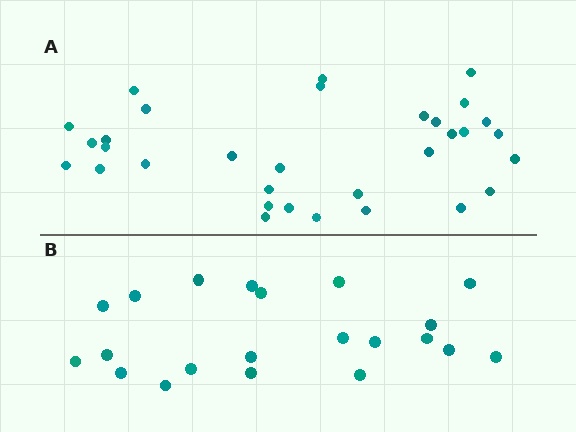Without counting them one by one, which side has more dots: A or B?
Region A (the top region) has more dots.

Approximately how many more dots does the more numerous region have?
Region A has roughly 12 or so more dots than region B.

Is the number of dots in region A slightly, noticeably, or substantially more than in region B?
Region A has substantially more. The ratio is roughly 1.5 to 1.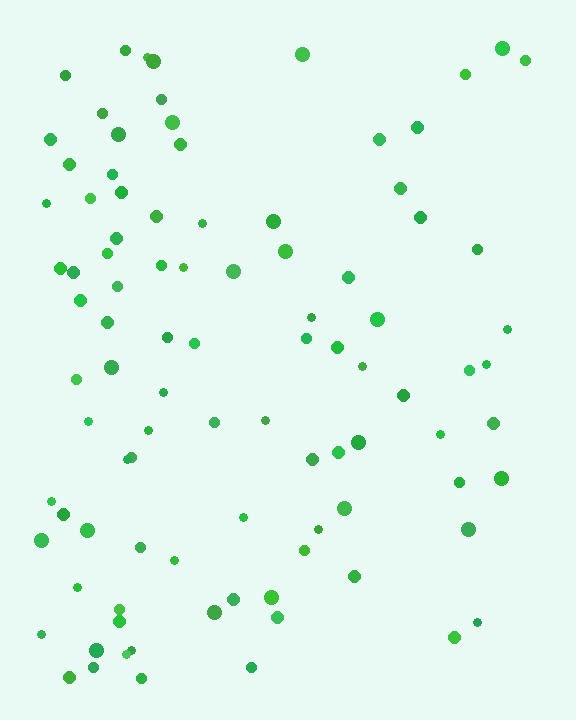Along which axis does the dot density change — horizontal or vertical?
Horizontal.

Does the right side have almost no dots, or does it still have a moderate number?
Still a moderate number, just noticeably fewer than the left.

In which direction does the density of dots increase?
From right to left, with the left side densest.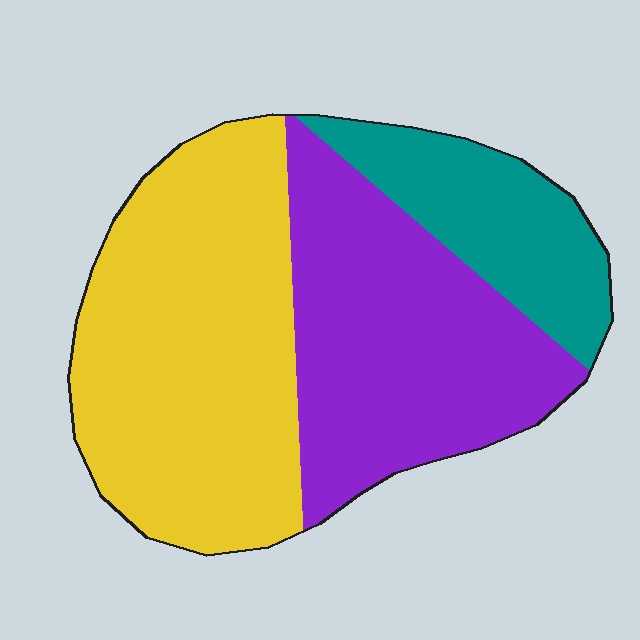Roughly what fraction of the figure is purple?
Purple takes up about three eighths (3/8) of the figure.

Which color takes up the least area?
Teal, at roughly 20%.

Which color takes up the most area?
Yellow, at roughly 45%.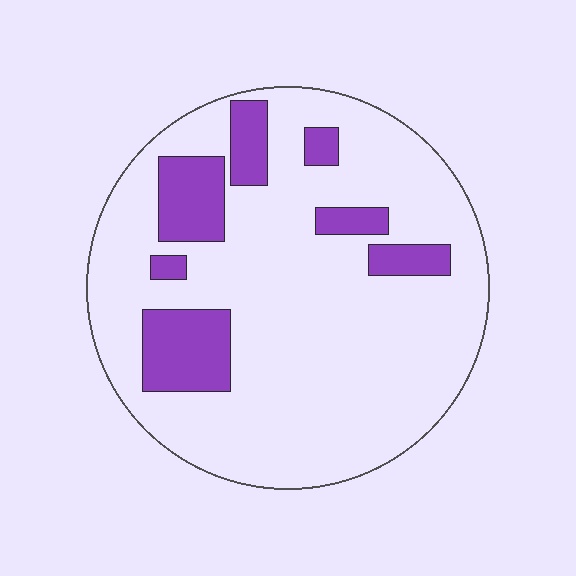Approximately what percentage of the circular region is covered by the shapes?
Approximately 20%.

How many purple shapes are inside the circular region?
7.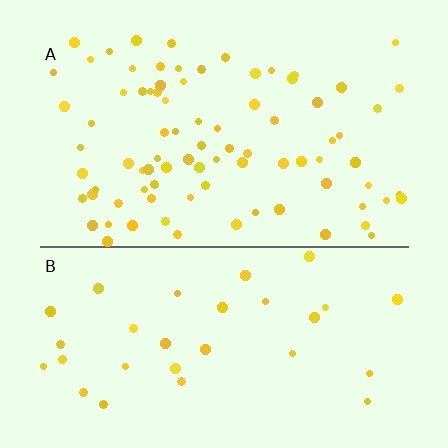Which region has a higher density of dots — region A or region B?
A (the top).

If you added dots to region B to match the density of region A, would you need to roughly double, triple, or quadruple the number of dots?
Approximately triple.